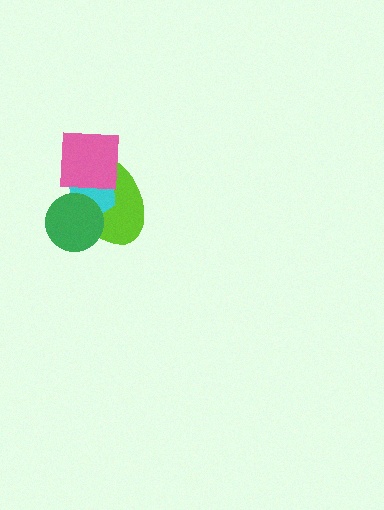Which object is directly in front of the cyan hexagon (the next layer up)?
The pink square is directly in front of the cyan hexagon.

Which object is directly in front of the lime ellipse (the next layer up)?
The cyan hexagon is directly in front of the lime ellipse.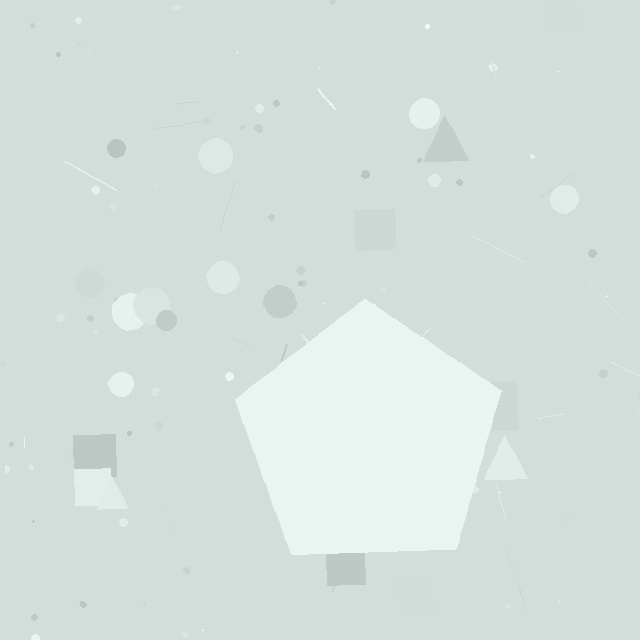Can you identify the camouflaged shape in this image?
The camouflaged shape is a pentagon.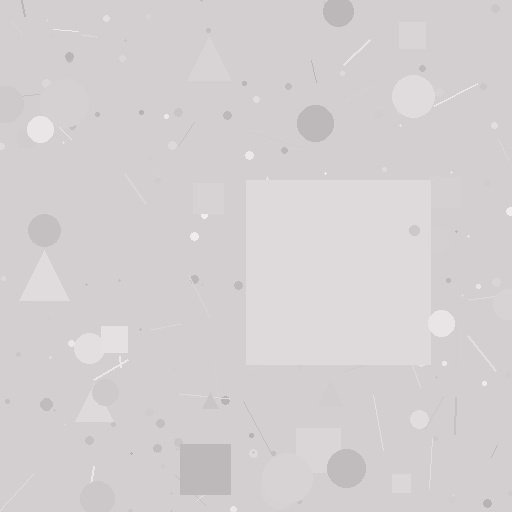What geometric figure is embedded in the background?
A square is embedded in the background.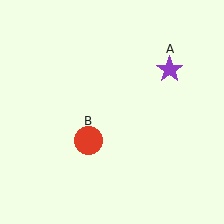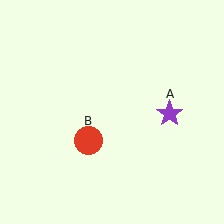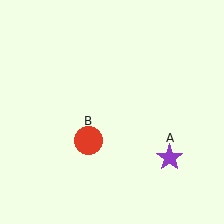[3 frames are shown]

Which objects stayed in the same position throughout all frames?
Red circle (object B) remained stationary.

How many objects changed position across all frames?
1 object changed position: purple star (object A).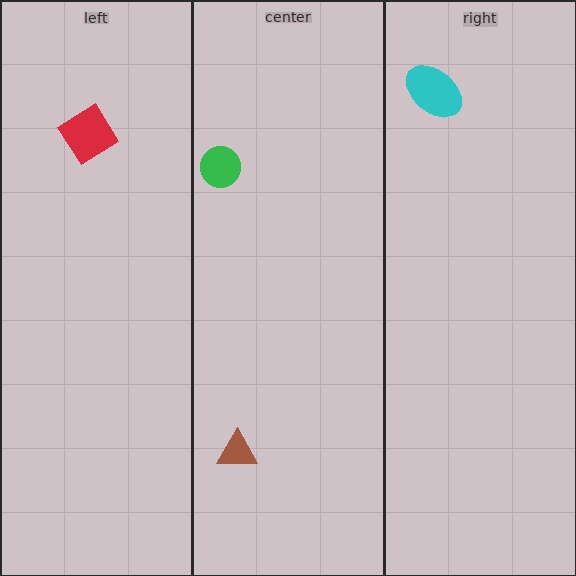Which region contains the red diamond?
The left region.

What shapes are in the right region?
The cyan ellipse.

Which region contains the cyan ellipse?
The right region.